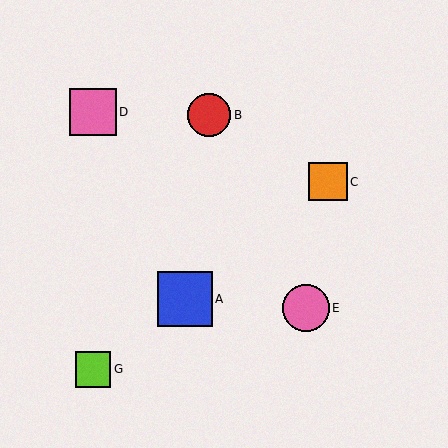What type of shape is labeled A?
Shape A is a blue square.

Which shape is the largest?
The blue square (labeled A) is the largest.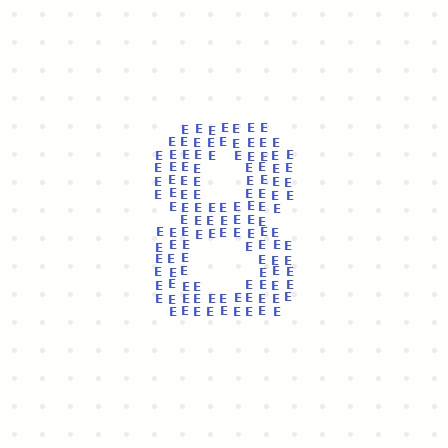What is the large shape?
The large shape is the digit 8.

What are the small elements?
The small elements are letter E's.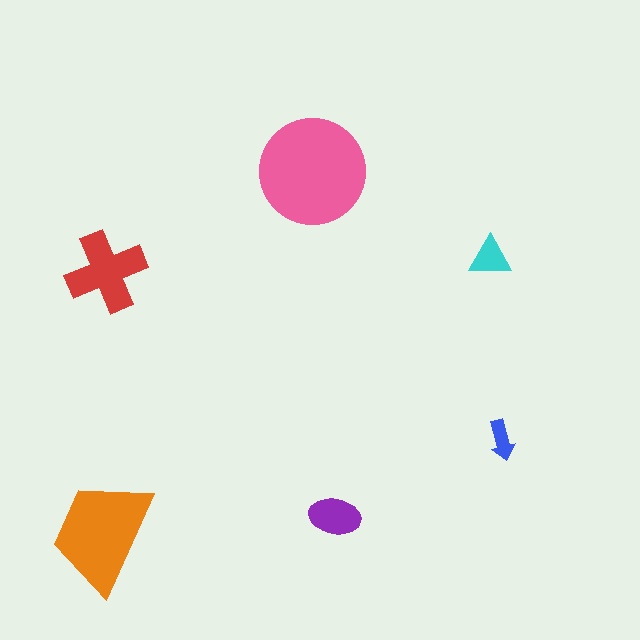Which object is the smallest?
The blue arrow.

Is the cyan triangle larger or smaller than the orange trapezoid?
Smaller.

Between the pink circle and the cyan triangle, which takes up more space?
The pink circle.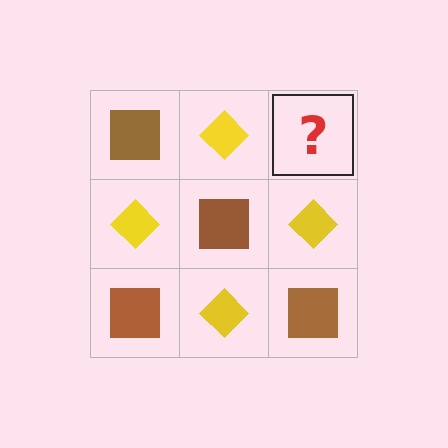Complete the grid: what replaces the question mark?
The question mark should be replaced with a brown square.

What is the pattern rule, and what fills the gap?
The rule is that it alternates brown square and yellow diamond in a checkerboard pattern. The gap should be filled with a brown square.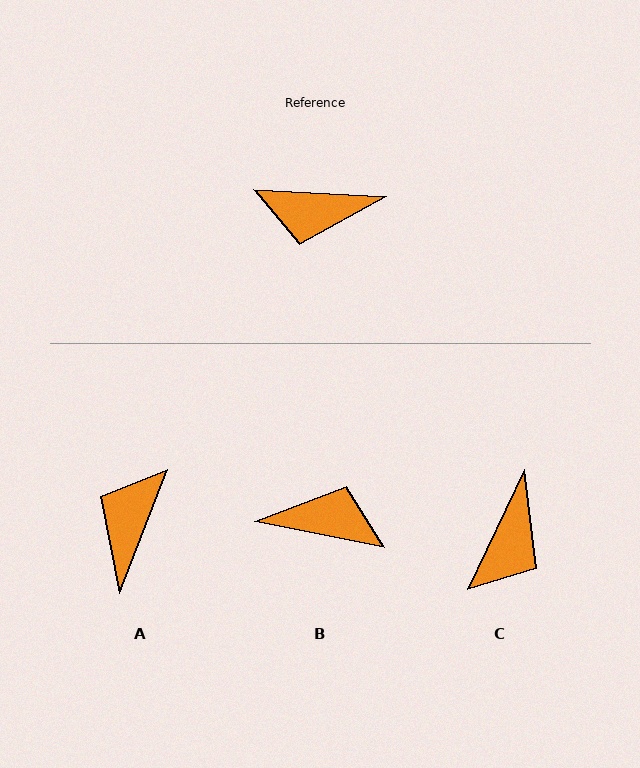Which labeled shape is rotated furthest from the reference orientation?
B, about 172 degrees away.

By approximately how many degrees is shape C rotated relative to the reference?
Approximately 68 degrees counter-clockwise.